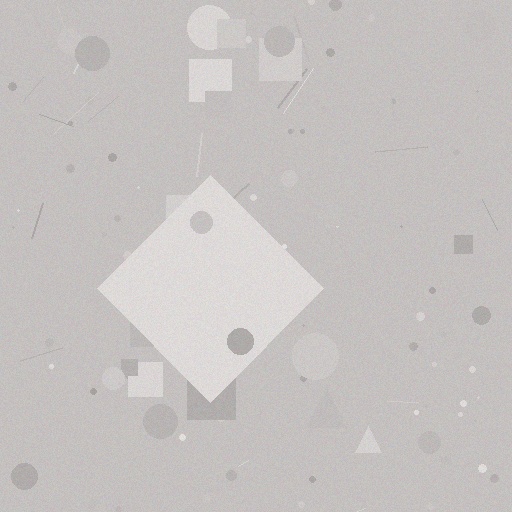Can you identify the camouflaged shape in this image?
The camouflaged shape is a diamond.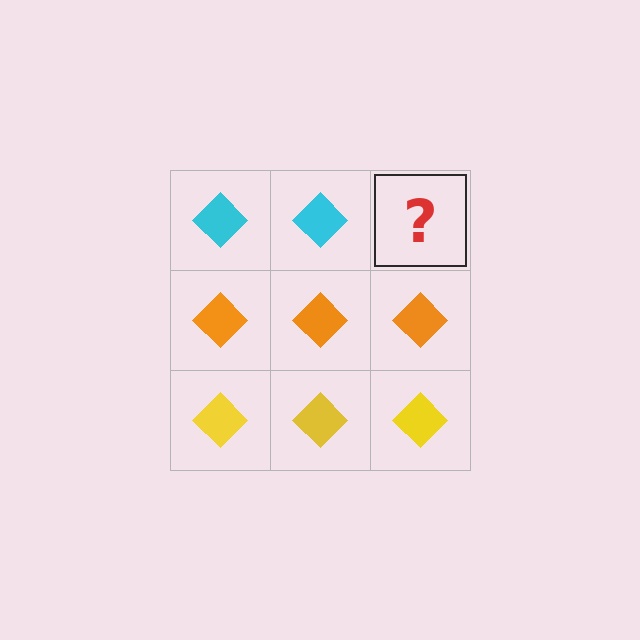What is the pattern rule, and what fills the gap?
The rule is that each row has a consistent color. The gap should be filled with a cyan diamond.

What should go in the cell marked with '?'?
The missing cell should contain a cyan diamond.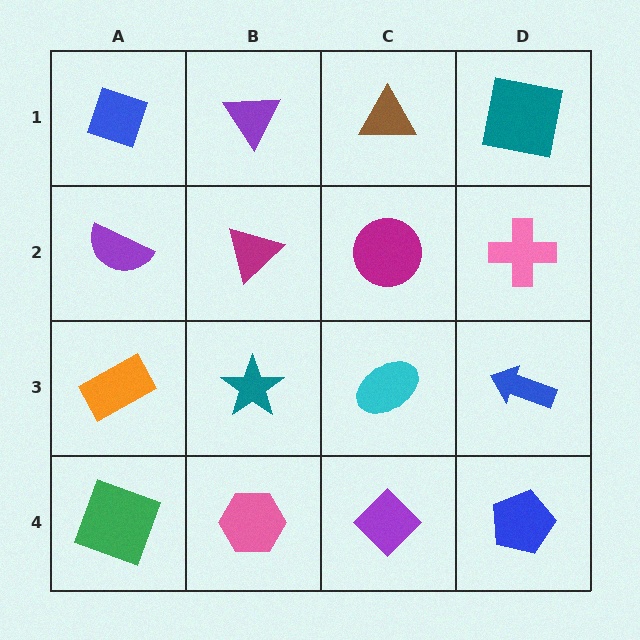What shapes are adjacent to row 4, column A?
An orange rectangle (row 3, column A), a pink hexagon (row 4, column B).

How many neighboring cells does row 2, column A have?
3.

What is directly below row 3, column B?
A pink hexagon.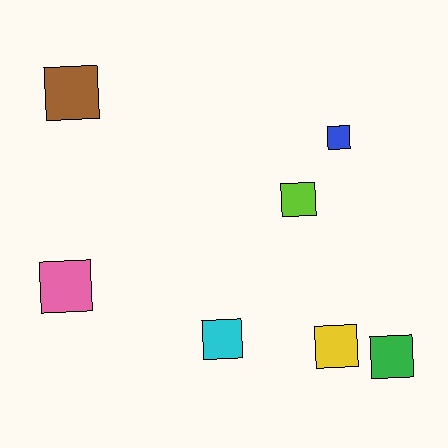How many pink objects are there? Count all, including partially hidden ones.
There is 1 pink object.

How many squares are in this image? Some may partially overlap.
There are 7 squares.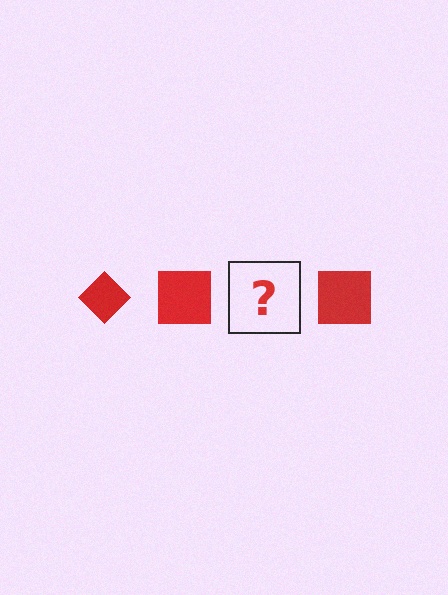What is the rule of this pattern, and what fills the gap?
The rule is that the pattern cycles through diamond, square shapes in red. The gap should be filled with a red diamond.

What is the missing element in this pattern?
The missing element is a red diamond.